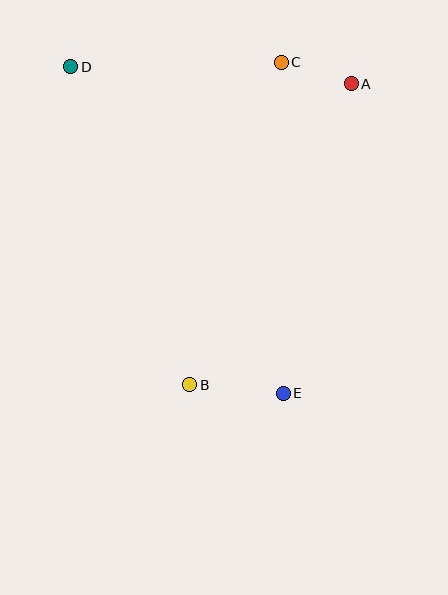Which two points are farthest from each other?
Points D and E are farthest from each other.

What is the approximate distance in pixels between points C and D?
The distance between C and D is approximately 211 pixels.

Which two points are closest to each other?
Points A and C are closest to each other.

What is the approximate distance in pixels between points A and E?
The distance between A and E is approximately 317 pixels.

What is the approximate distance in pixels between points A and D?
The distance between A and D is approximately 281 pixels.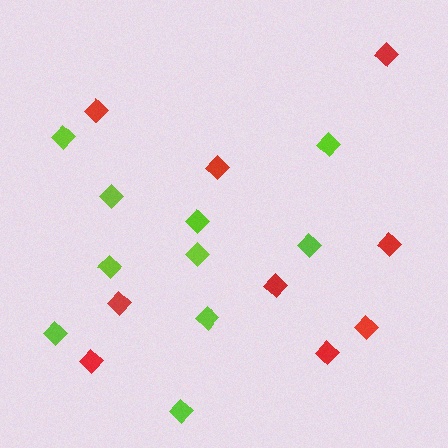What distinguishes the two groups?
There are 2 groups: one group of lime diamonds (10) and one group of red diamonds (9).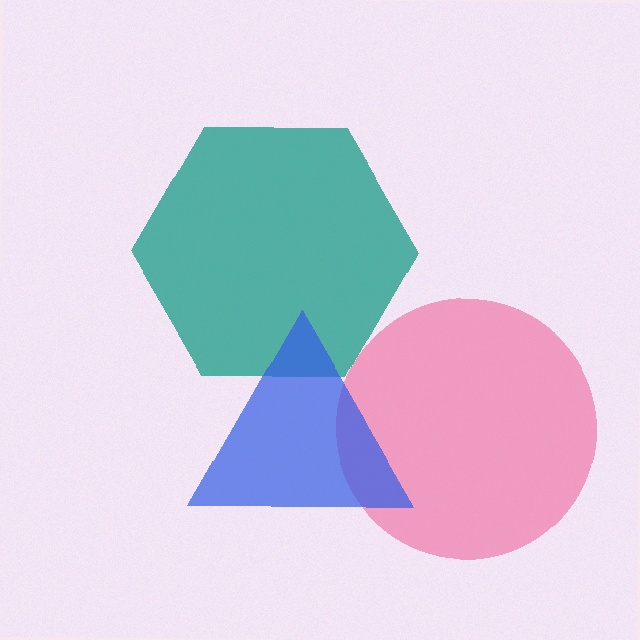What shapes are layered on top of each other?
The layered shapes are: a teal hexagon, a pink circle, a blue triangle.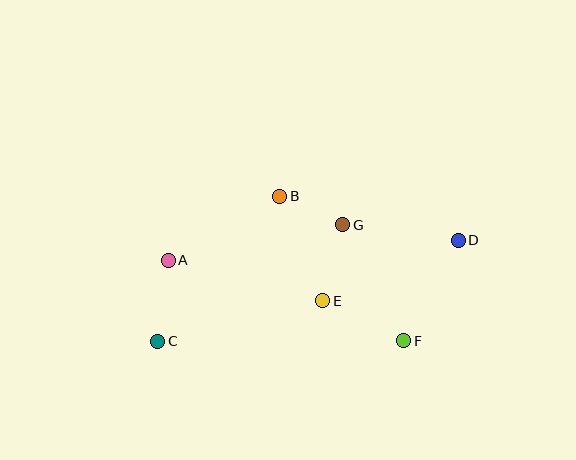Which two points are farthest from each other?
Points C and D are farthest from each other.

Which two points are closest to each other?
Points B and G are closest to each other.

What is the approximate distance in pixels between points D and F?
The distance between D and F is approximately 114 pixels.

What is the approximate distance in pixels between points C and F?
The distance between C and F is approximately 246 pixels.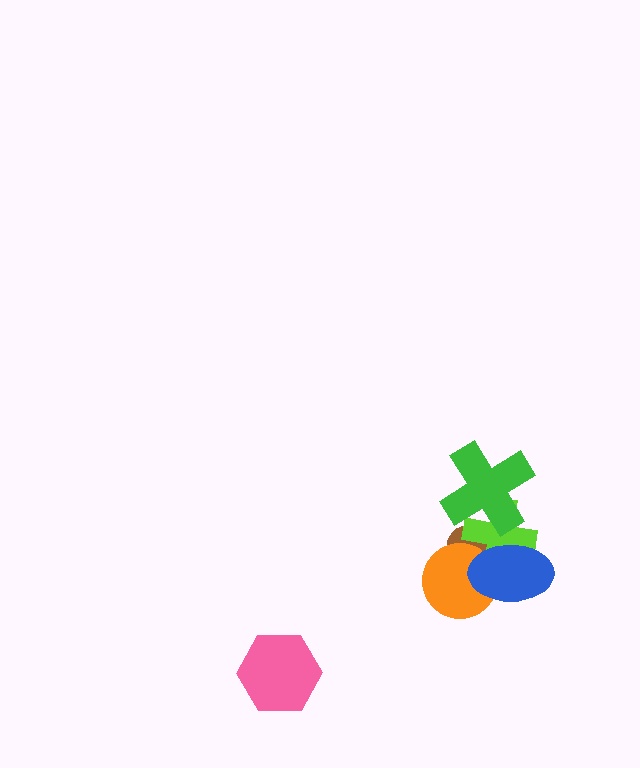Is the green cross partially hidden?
No, no other shape covers it.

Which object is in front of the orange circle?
The blue ellipse is in front of the orange circle.